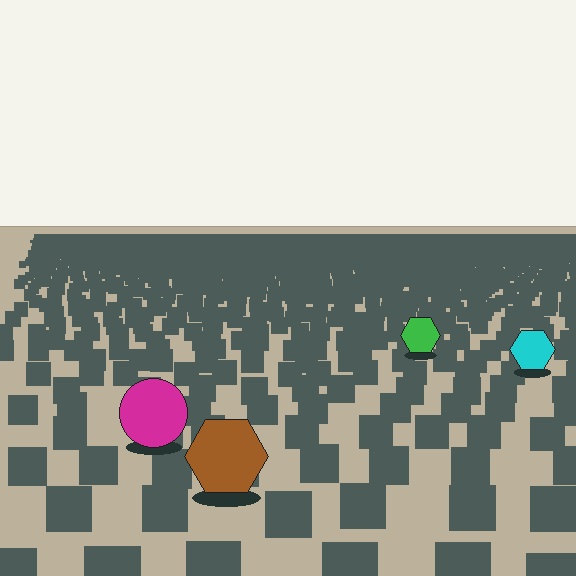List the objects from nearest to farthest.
From nearest to farthest: the brown hexagon, the magenta circle, the cyan hexagon, the green hexagon.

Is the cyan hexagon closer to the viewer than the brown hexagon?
No. The brown hexagon is closer — you can tell from the texture gradient: the ground texture is coarser near it.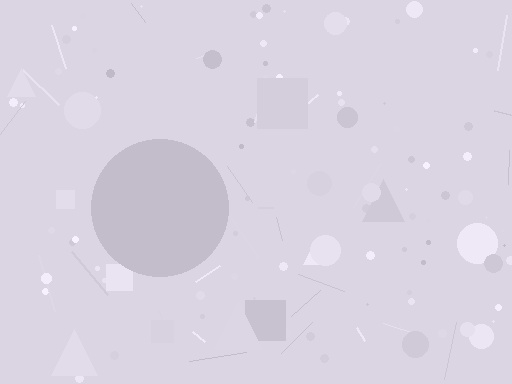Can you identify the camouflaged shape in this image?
The camouflaged shape is a circle.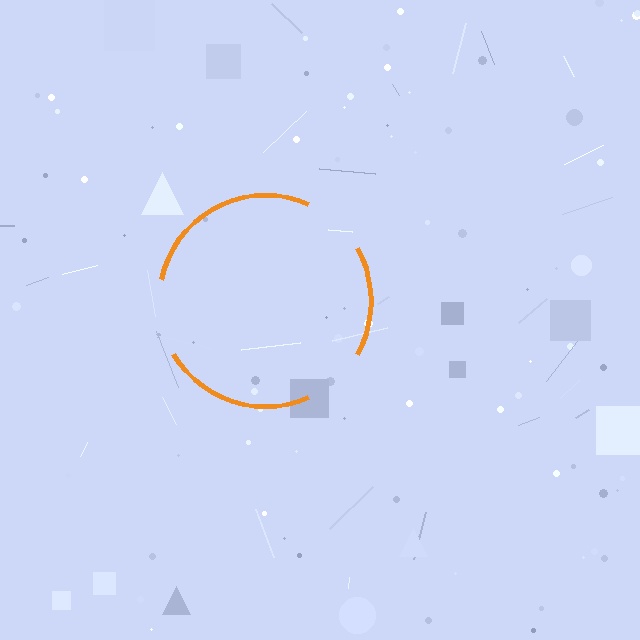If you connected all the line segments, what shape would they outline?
They would outline a circle.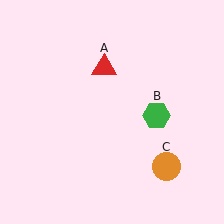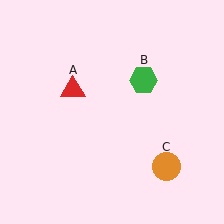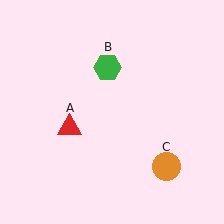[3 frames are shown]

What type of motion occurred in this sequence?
The red triangle (object A), green hexagon (object B) rotated counterclockwise around the center of the scene.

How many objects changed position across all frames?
2 objects changed position: red triangle (object A), green hexagon (object B).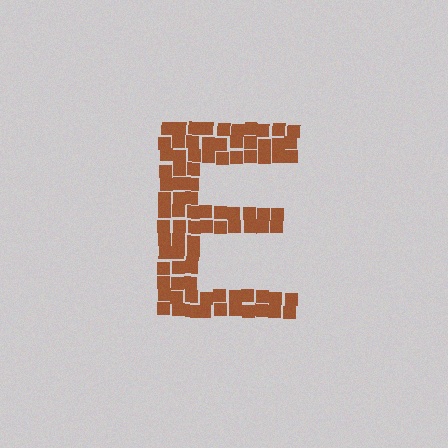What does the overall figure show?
The overall figure shows the letter E.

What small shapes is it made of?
It is made of small squares.